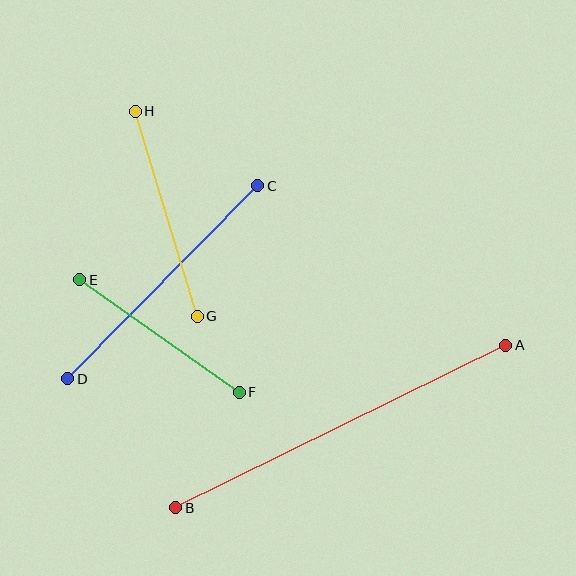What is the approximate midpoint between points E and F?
The midpoint is at approximately (159, 336) pixels.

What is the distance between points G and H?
The distance is approximately 214 pixels.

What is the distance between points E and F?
The distance is approximately 195 pixels.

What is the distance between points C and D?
The distance is approximately 271 pixels.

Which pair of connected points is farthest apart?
Points A and B are farthest apart.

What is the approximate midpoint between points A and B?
The midpoint is at approximately (341, 427) pixels.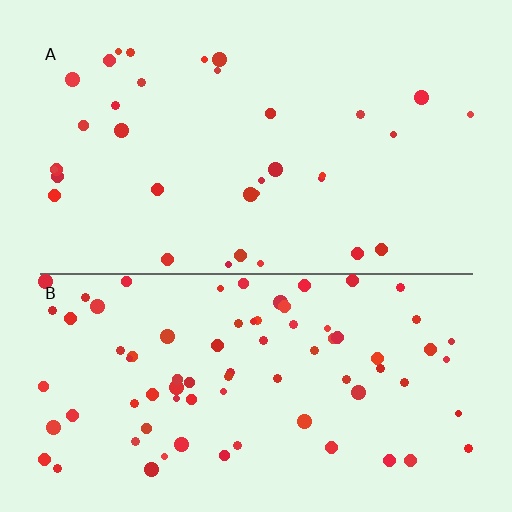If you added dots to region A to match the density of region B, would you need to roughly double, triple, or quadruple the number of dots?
Approximately double.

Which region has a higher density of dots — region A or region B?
B (the bottom).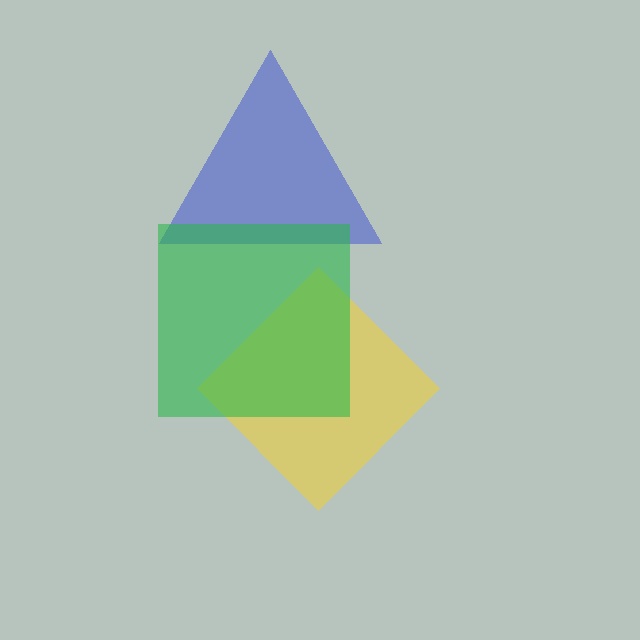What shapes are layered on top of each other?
The layered shapes are: a blue triangle, a yellow diamond, a green square.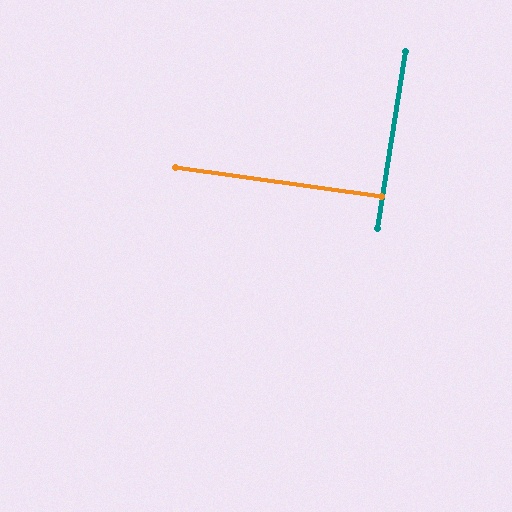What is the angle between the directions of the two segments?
Approximately 89 degrees.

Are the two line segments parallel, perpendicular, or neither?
Perpendicular — they meet at approximately 89°.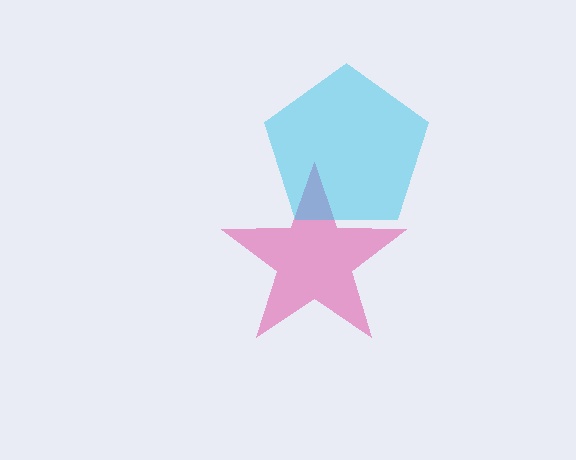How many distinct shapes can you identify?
There are 2 distinct shapes: a pink star, a cyan pentagon.